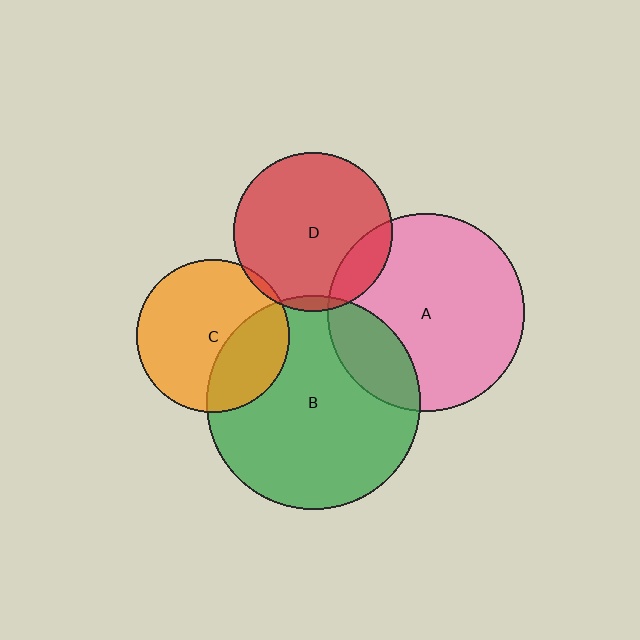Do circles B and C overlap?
Yes.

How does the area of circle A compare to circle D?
Approximately 1.6 times.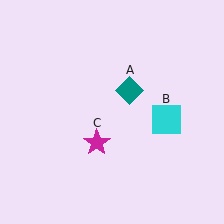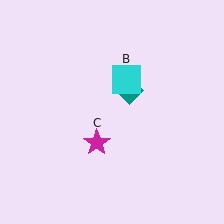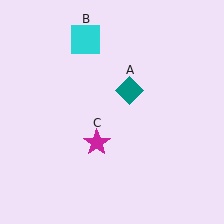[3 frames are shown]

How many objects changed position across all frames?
1 object changed position: cyan square (object B).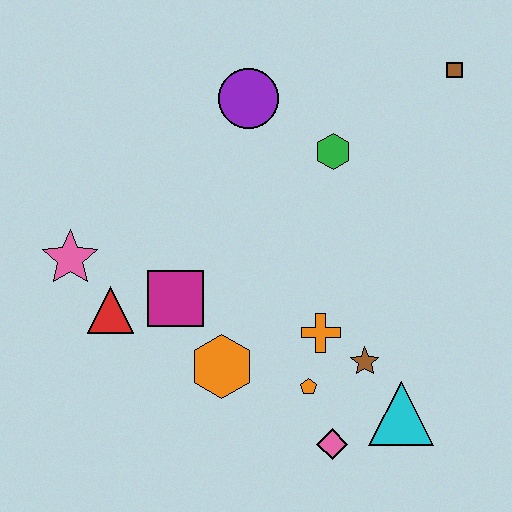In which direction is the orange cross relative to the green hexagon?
The orange cross is below the green hexagon.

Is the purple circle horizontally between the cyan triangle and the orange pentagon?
No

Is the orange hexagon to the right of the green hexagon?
No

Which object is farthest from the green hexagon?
The pink diamond is farthest from the green hexagon.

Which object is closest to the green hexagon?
The purple circle is closest to the green hexagon.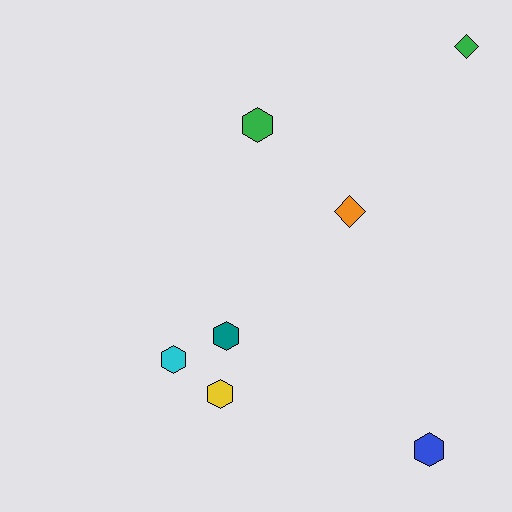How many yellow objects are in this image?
There is 1 yellow object.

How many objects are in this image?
There are 7 objects.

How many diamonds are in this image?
There are 2 diamonds.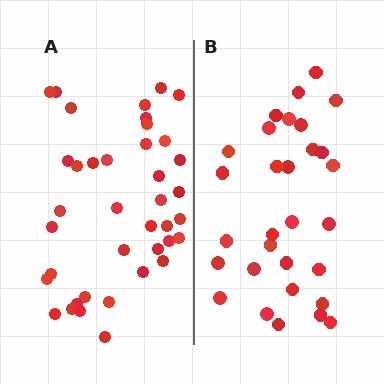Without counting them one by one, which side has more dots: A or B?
Region A (the left region) has more dots.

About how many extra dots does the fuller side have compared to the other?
Region A has roughly 8 or so more dots than region B.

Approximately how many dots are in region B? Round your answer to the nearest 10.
About 30 dots.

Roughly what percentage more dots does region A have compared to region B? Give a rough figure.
About 30% more.